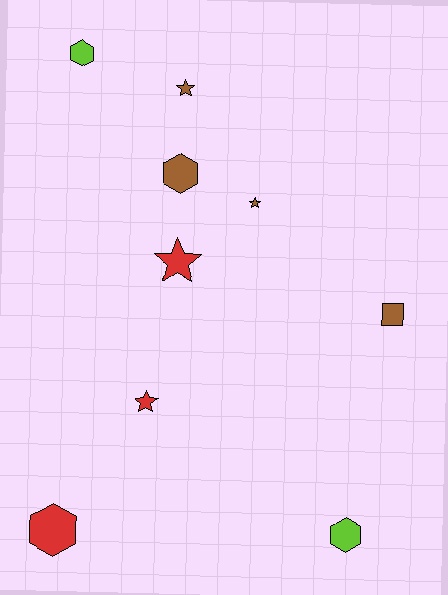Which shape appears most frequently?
Hexagon, with 4 objects.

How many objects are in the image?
There are 9 objects.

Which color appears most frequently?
Brown, with 4 objects.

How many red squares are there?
There are no red squares.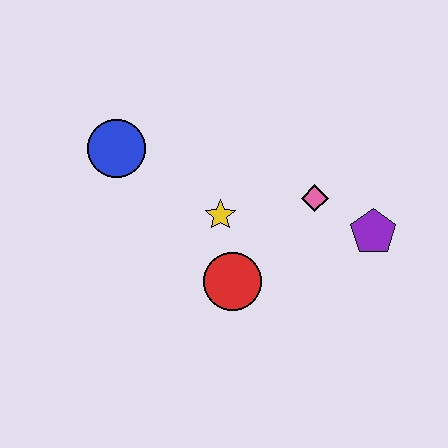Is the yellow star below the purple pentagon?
No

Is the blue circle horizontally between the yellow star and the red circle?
No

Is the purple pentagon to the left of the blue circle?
No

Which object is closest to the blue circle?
The yellow star is closest to the blue circle.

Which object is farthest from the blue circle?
The purple pentagon is farthest from the blue circle.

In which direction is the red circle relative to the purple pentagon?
The red circle is to the left of the purple pentagon.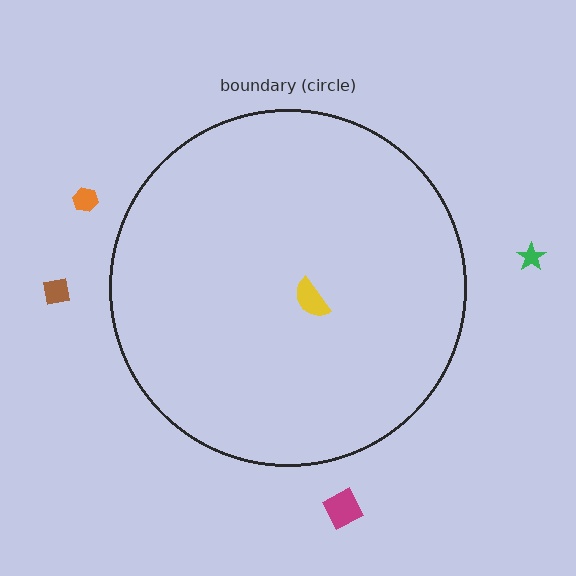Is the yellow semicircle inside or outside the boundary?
Inside.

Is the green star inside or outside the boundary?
Outside.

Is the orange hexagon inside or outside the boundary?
Outside.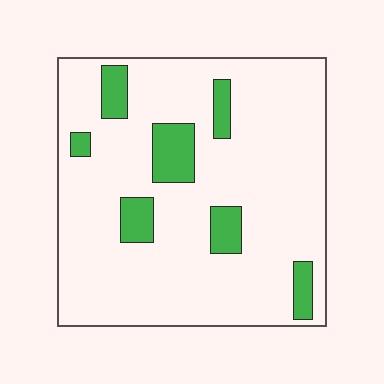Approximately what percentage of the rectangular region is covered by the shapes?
Approximately 15%.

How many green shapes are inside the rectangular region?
7.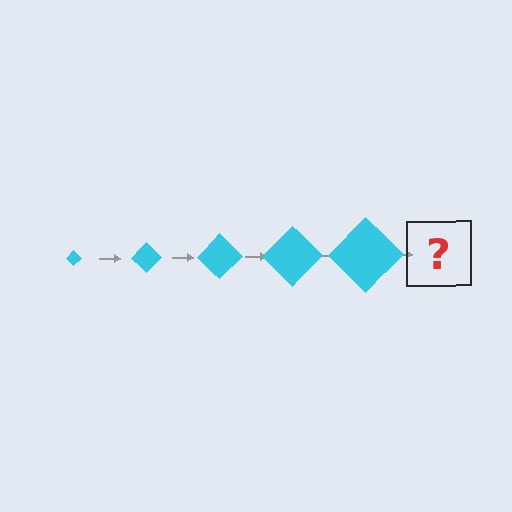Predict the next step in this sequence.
The next step is a cyan diamond, larger than the previous one.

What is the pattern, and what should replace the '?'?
The pattern is that the diamond gets progressively larger each step. The '?' should be a cyan diamond, larger than the previous one.